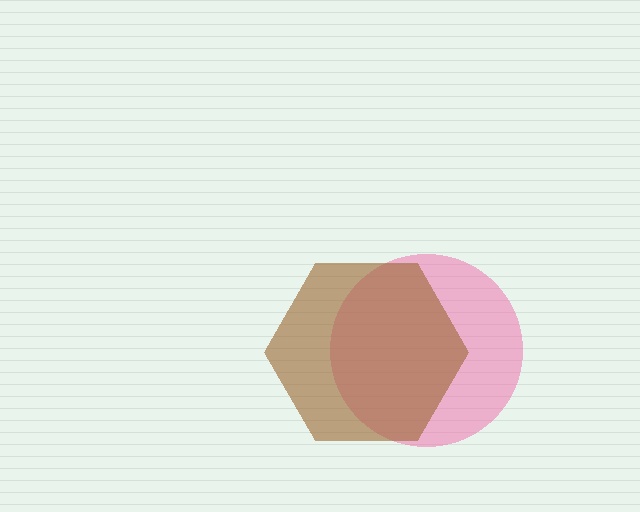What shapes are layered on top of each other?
The layered shapes are: a pink circle, a brown hexagon.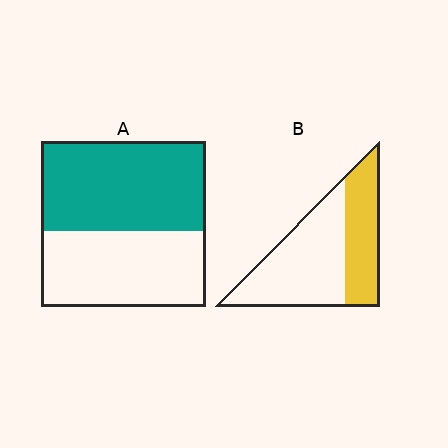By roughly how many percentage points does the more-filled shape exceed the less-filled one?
By roughly 15 percentage points (A over B).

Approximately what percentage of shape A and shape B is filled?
A is approximately 55% and B is approximately 40%.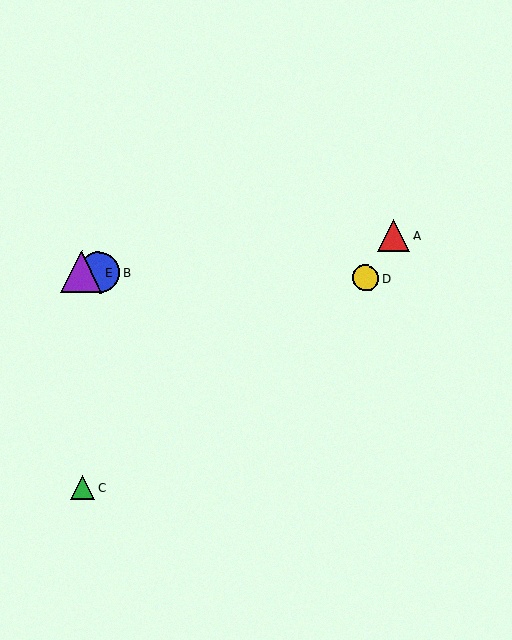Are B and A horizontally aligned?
No, B is at y≈272 and A is at y≈235.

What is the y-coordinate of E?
Object E is at y≈272.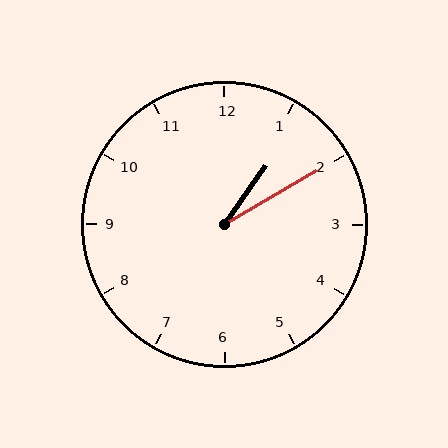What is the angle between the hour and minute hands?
Approximately 25 degrees.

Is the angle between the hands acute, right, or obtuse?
It is acute.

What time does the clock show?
1:10.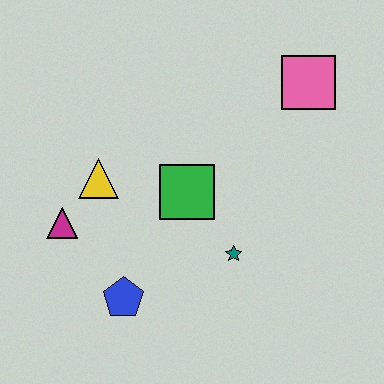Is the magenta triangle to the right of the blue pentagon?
No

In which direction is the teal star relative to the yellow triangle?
The teal star is to the right of the yellow triangle.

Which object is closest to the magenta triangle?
The yellow triangle is closest to the magenta triangle.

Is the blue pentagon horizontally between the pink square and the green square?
No